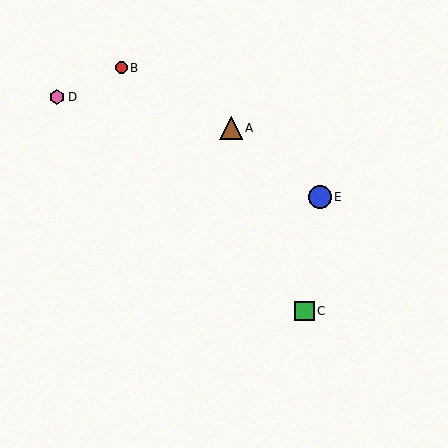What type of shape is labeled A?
Shape A is a brown triangle.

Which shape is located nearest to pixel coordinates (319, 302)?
The green square (labeled C) at (305, 311) is nearest to that location.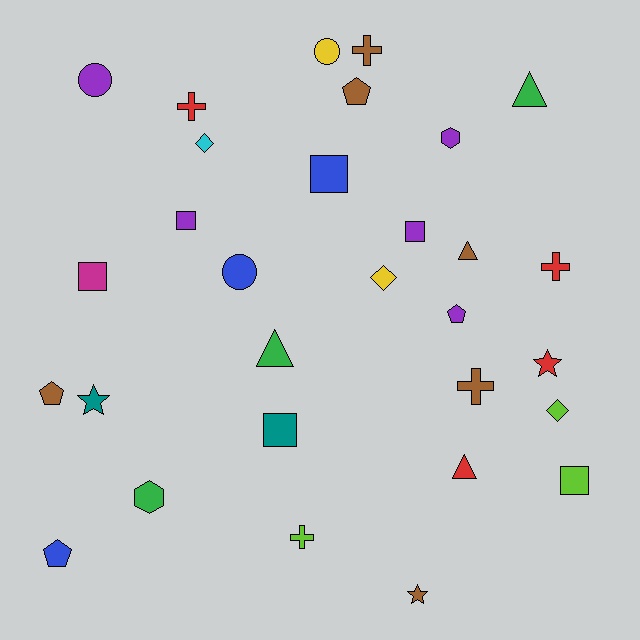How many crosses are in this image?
There are 5 crosses.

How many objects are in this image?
There are 30 objects.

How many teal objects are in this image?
There are 2 teal objects.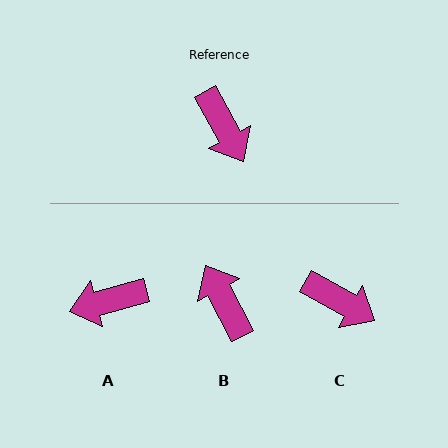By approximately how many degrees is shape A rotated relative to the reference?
Approximately 103 degrees clockwise.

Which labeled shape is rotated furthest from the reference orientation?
B, about 179 degrees away.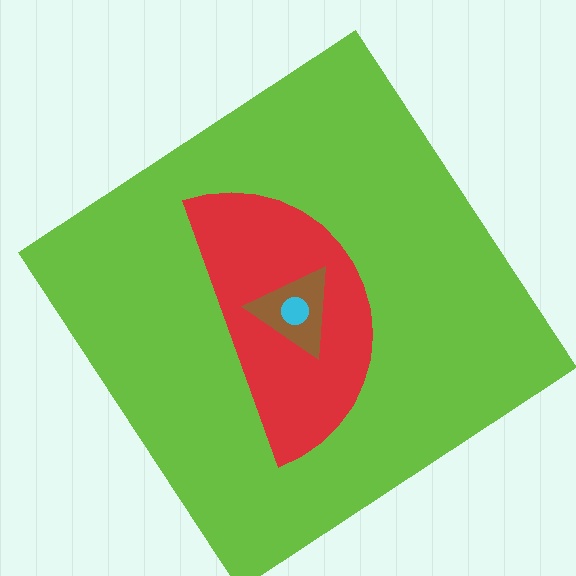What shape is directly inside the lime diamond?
The red semicircle.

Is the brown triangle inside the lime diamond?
Yes.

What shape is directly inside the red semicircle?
The brown triangle.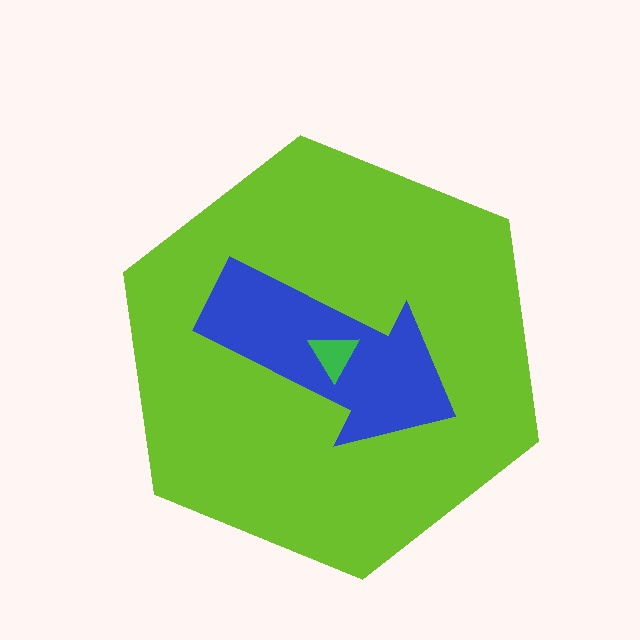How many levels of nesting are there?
3.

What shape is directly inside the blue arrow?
The green triangle.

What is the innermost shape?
The green triangle.